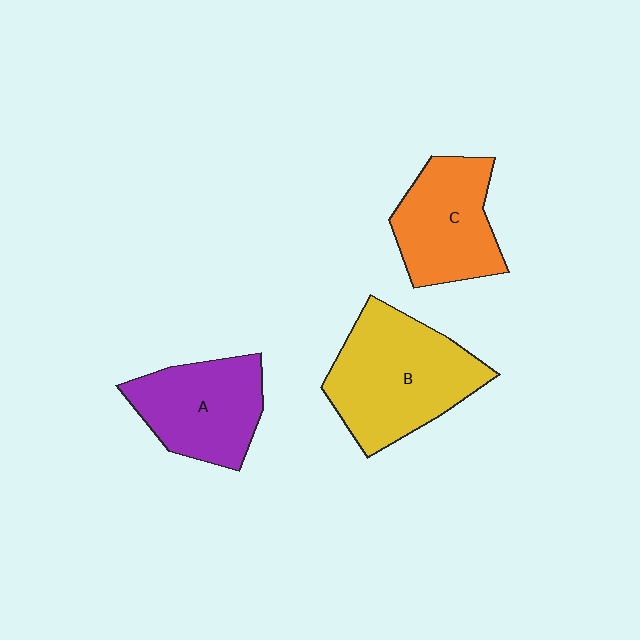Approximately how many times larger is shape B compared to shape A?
Approximately 1.3 times.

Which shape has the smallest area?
Shape C (orange).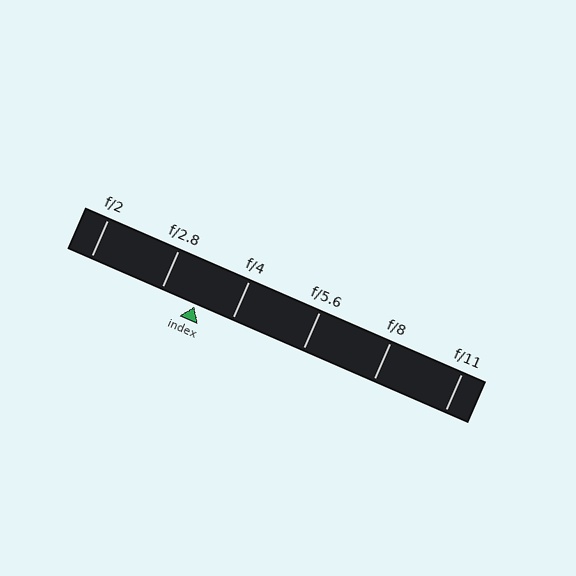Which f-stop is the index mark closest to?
The index mark is closest to f/2.8.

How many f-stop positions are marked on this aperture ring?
There are 6 f-stop positions marked.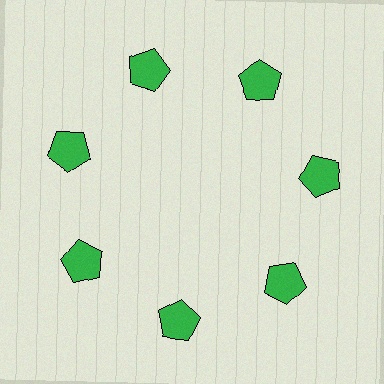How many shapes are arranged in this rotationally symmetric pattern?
There are 7 shapes, arranged in 7 groups of 1.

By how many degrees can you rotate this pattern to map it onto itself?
The pattern maps onto itself every 51 degrees of rotation.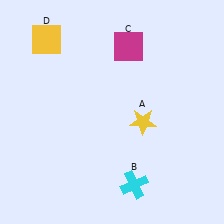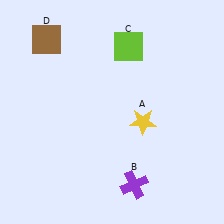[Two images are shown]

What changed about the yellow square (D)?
In Image 1, D is yellow. In Image 2, it changed to brown.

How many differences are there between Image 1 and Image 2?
There are 3 differences between the two images.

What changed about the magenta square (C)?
In Image 1, C is magenta. In Image 2, it changed to lime.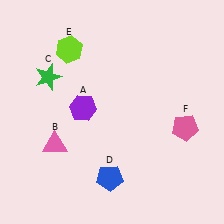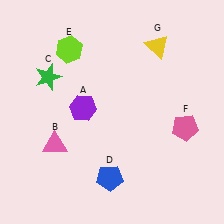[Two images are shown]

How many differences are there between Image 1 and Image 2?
There is 1 difference between the two images.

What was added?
A yellow triangle (G) was added in Image 2.